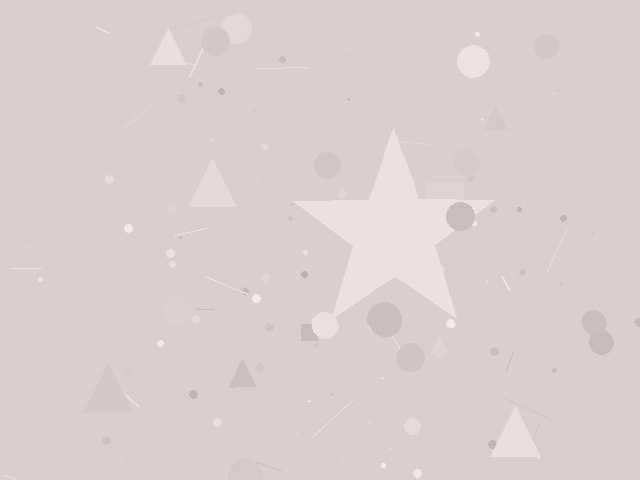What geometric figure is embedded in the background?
A star is embedded in the background.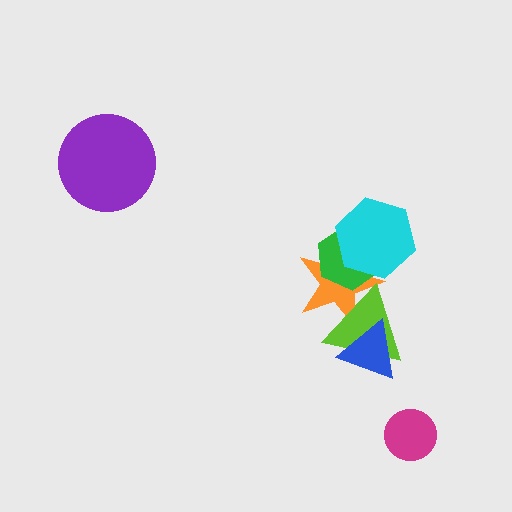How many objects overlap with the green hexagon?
2 objects overlap with the green hexagon.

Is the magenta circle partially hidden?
No, no other shape covers it.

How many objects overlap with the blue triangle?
1 object overlaps with the blue triangle.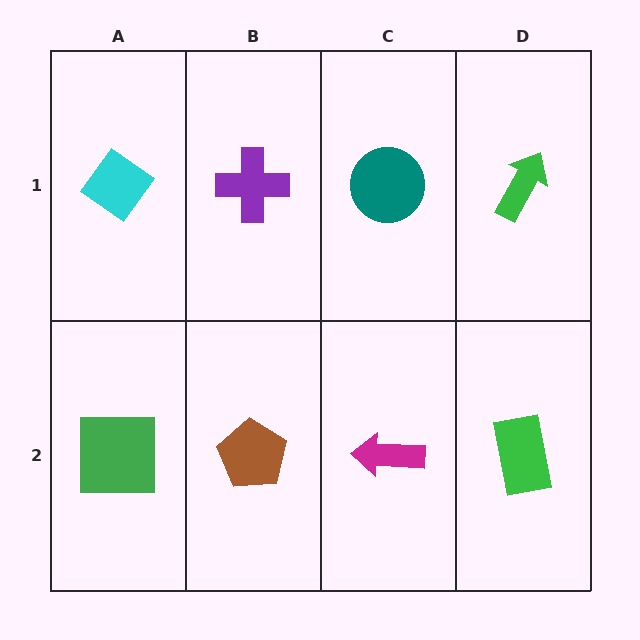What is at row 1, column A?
A cyan diamond.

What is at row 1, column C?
A teal circle.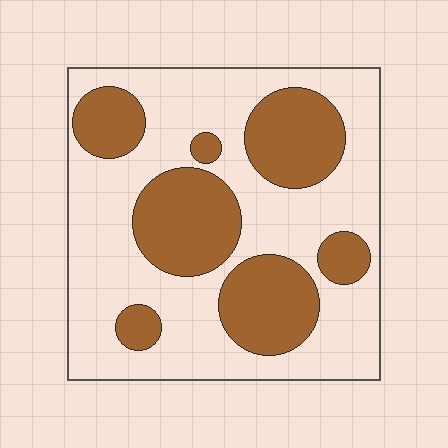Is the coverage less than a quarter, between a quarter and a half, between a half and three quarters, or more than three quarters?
Between a quarter and a half.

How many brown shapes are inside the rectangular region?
7.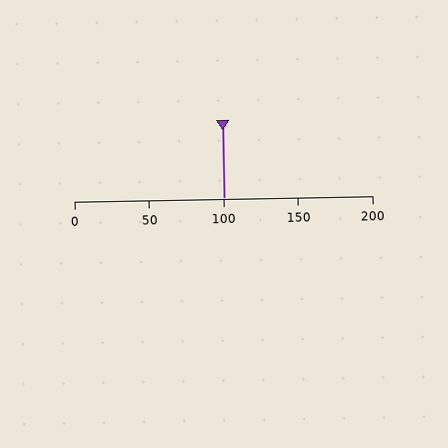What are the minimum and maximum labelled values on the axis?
The axis runs from 0 to 200.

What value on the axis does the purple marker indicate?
The marker indicates approximately 100.